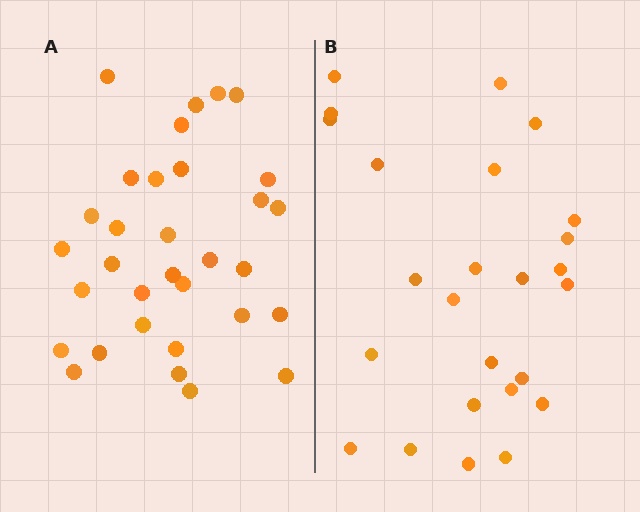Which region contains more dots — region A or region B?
Region A (the left region) has more dots.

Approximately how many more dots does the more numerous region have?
Region A has roughly 8 or so more dots than region B.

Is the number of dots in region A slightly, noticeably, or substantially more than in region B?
Region A has noticeably more, but not dramatically so. The ratio is roughly 1.3 to 1.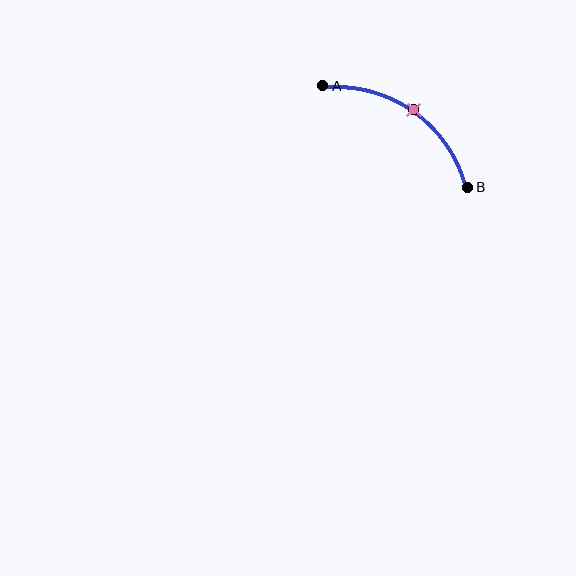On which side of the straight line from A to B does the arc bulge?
The arc bulges above and to the right of the straight line connecting A and B.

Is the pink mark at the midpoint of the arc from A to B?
Yes. The pink mark lies on the arc at equal arc-length from both A and B — it is the arc midpoint.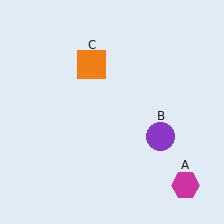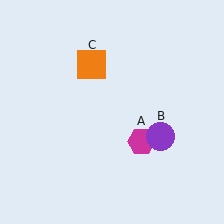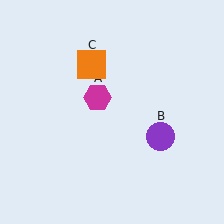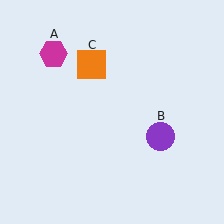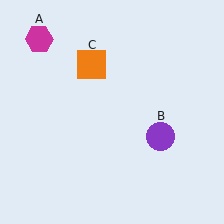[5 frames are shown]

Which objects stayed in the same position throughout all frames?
Purple circle (object B) and orange square (object C) remained stationary.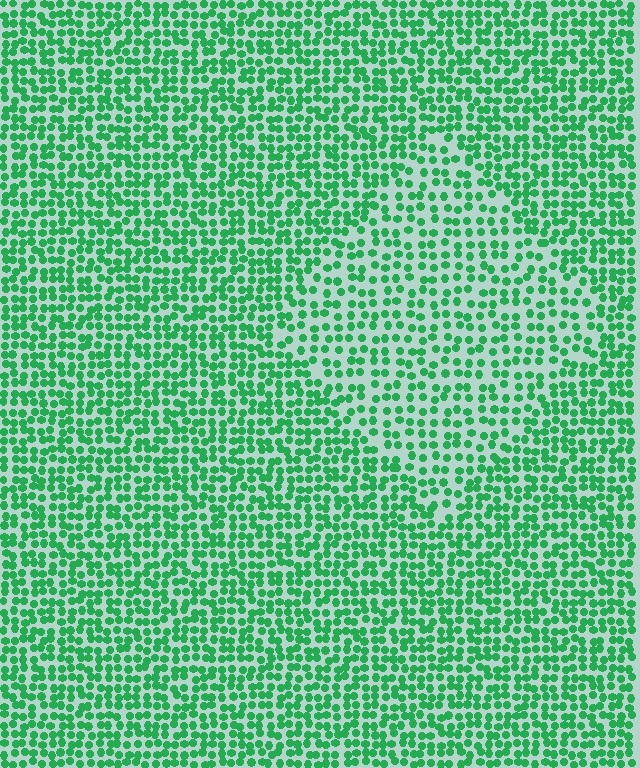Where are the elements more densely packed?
The elements are more densely packed outside the diamond boundary.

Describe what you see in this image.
The image contains small green elements arranged at two different densities. A diamond-shaped region is visible where the elements are less densely packed than the surrounding area.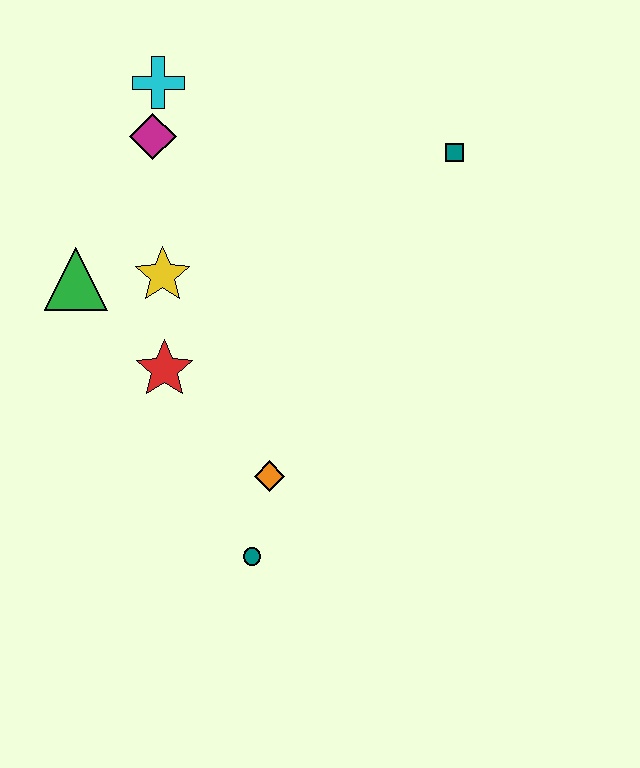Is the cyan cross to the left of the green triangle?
No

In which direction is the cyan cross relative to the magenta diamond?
The cyan cross is above the magenta diamond.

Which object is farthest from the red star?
The teal square is farthest from the red star.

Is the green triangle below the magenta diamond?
Yes